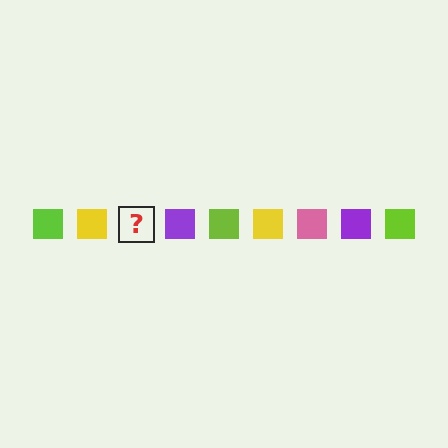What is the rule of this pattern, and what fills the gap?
The rule is that the pattern cycles through lime, yellow, pink, purple squares. The gap should be filled with a pink square.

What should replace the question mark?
The question mark should be replaced with a pink square.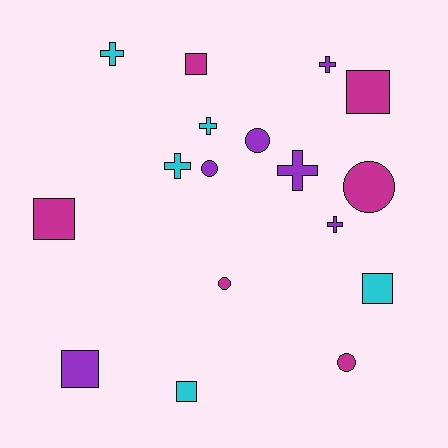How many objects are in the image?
There are 17 objects.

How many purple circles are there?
There are 2 purple circles.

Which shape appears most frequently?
Cross, with 6 objects.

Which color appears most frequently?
Purple, with 6 objects.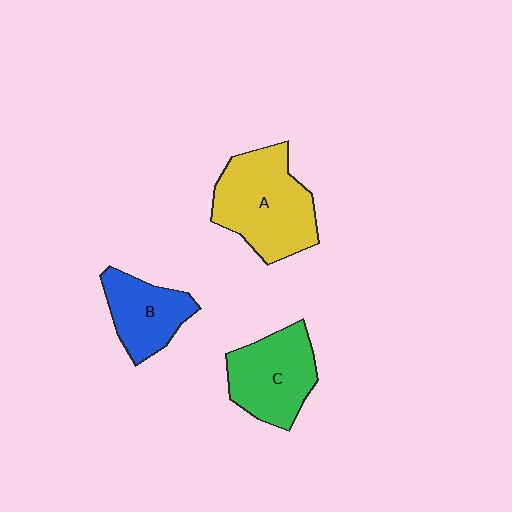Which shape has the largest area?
Shape A (yellow).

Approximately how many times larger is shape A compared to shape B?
Approximately 1.6 times.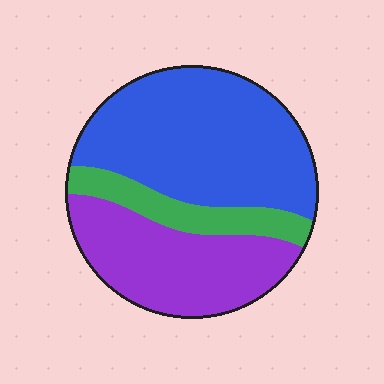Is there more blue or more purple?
Blue.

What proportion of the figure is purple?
Purple takes up between a quarter and a half of the figure.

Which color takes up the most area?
Blue, at roughly 50%.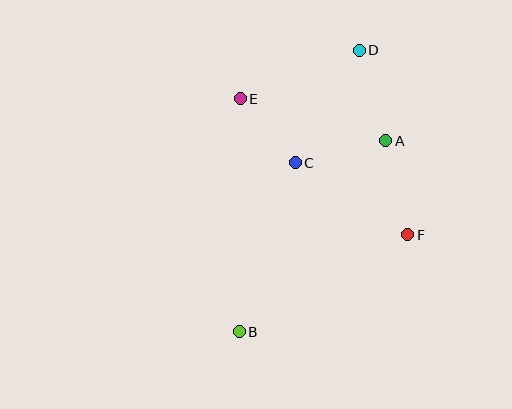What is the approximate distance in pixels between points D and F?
The distance between D and F is approximately 191 pixels.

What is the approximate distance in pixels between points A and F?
The distance between A and F is approximately 97 pixels.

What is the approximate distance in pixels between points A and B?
The distance between A and B is approximately 241 pixels.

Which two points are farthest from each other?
Points B and D are farthest from each other.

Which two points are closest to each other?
Points C and E are closest to each other.